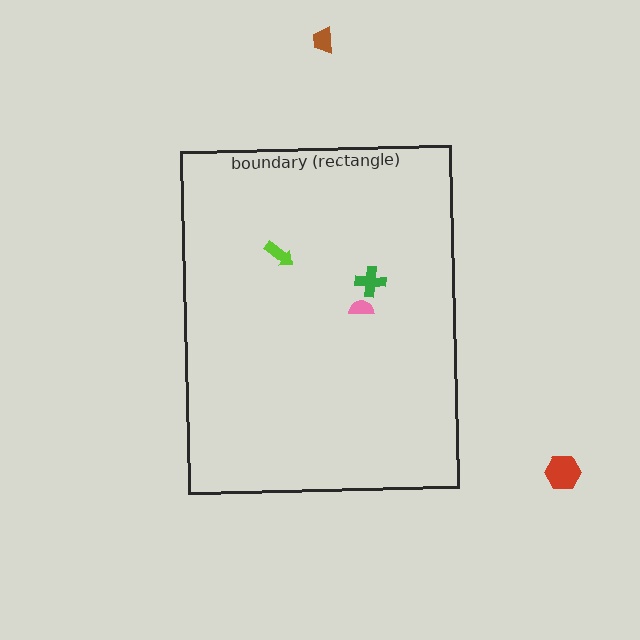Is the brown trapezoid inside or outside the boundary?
Outside.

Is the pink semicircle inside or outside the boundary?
Inside.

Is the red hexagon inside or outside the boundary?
Outside.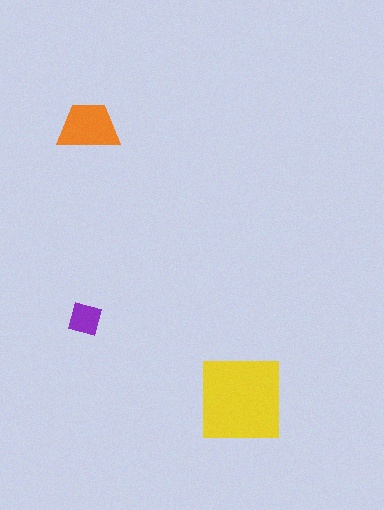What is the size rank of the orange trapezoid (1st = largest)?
2nd.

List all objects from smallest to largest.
The purple square, the orange trapezoid, the yellow square.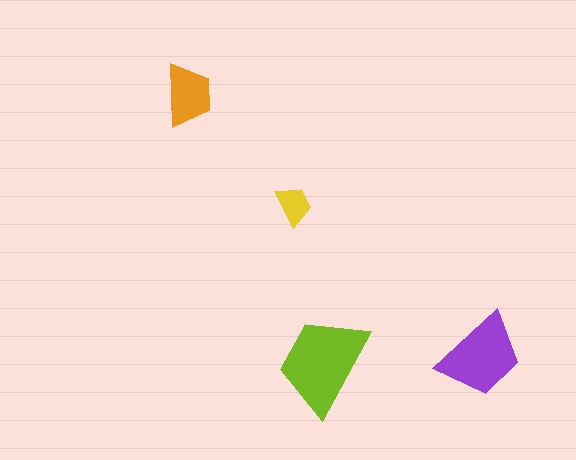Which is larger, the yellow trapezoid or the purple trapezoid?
The purple one.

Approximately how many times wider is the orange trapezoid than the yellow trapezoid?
About 1.5 times wider.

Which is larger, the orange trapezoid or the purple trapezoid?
The purple one.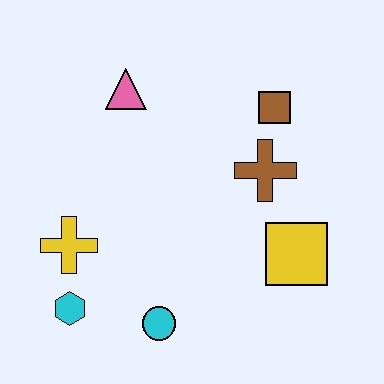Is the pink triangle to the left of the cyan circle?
Yes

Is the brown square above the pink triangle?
No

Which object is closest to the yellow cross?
The cyan hexagon is closest to the yellow cross.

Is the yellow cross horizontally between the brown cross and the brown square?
No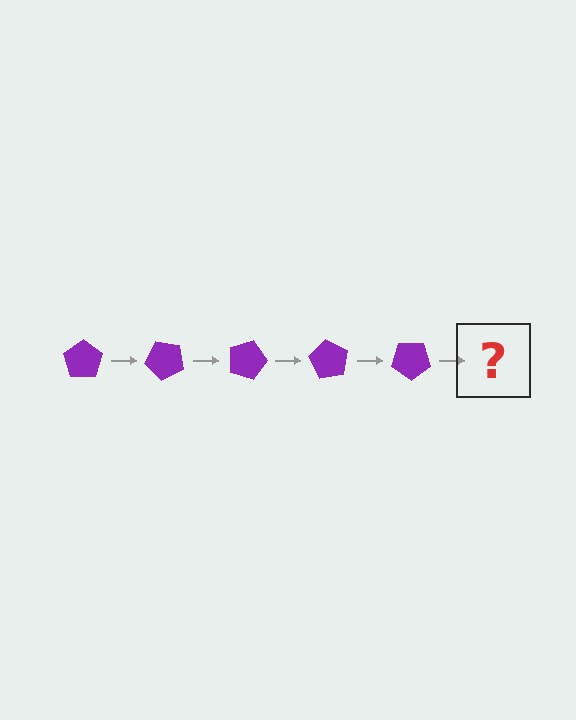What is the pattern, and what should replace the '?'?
The pattern is that the pentagon rotates 45 degrees each step. The '?' should be a purple pentagon rotated 225 degrees.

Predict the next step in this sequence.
The next step is a purple pentagon rotated 225 degrees.